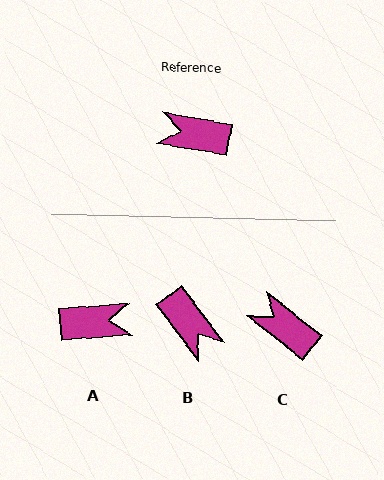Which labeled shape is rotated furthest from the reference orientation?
A, about 166 degrees away.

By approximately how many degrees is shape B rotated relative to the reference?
Approximately 137 degrees counter-clockwise.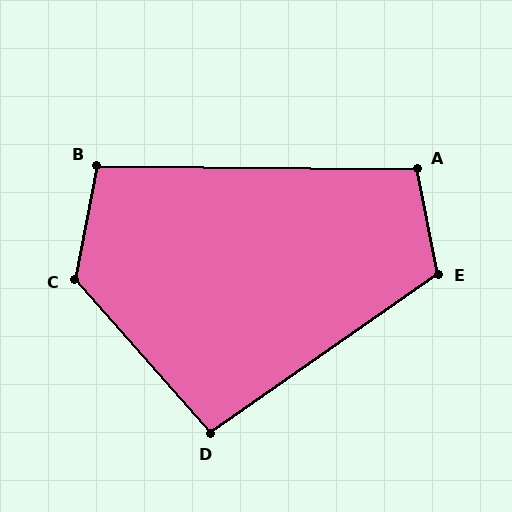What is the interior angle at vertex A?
Approximately 102 degrees (obtuse).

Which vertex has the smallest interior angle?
D, at approximately 97 degrees.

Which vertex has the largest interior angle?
C, at approximately 127 degrees.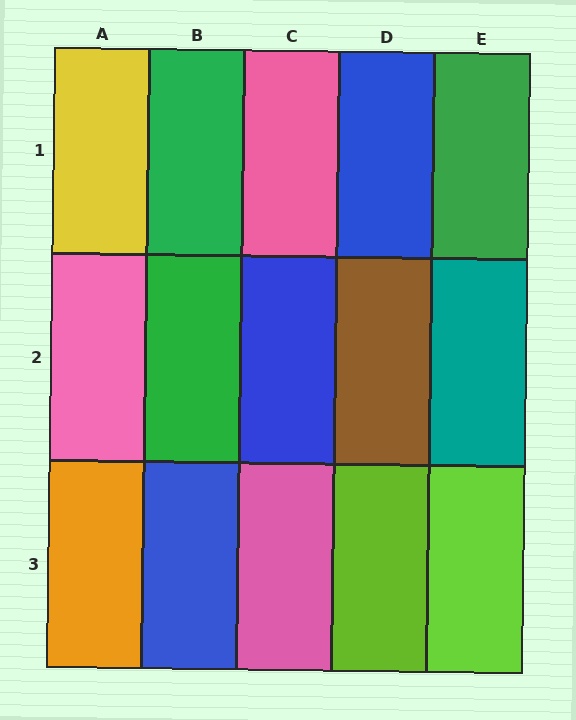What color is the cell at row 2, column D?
Brown.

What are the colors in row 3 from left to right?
Orange, blue, pink, lime, lime.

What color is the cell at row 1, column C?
Pink.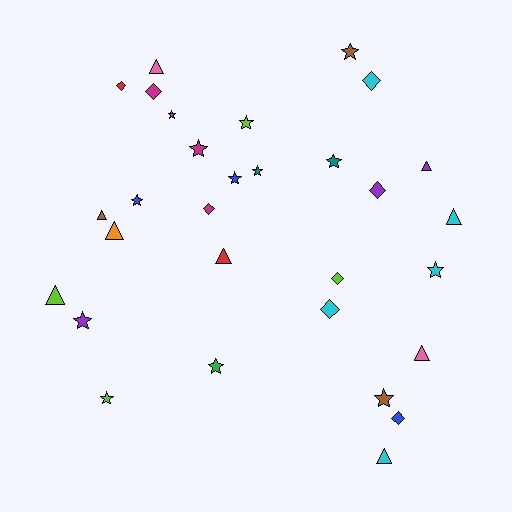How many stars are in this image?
There are 13 stars.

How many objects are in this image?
There are 30 objects.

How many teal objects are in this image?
There are 2 teal objects.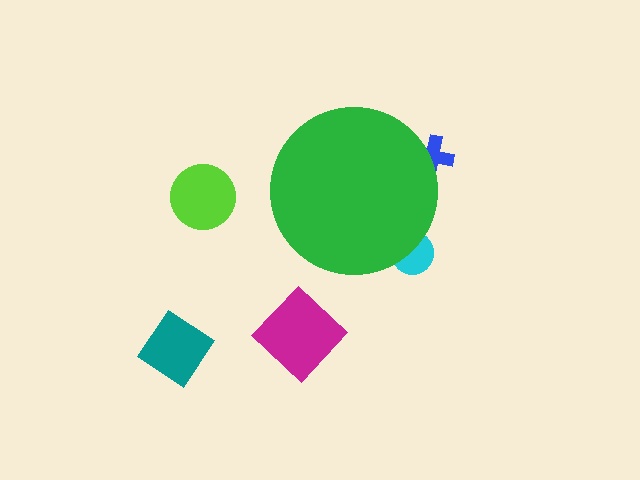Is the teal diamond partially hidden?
No, the teal diamond is fully visible.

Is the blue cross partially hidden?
Yes, the blue cross is partially hidden behind the green circle.